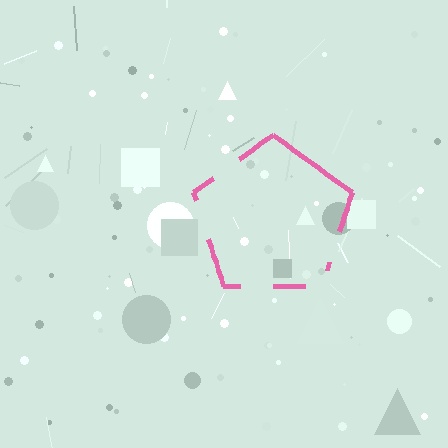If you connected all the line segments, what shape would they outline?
They would outline a pentagon.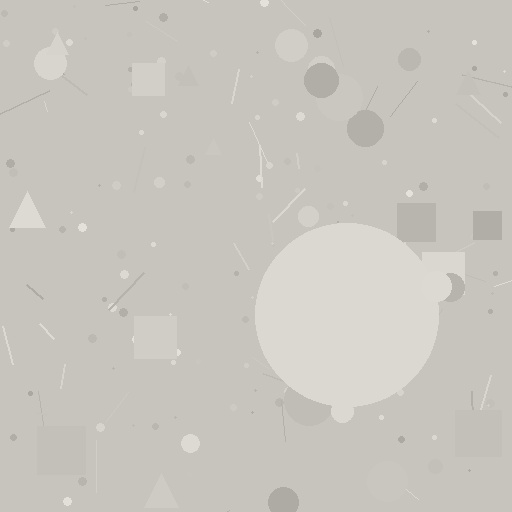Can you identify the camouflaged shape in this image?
The camouflaged shape is a circle.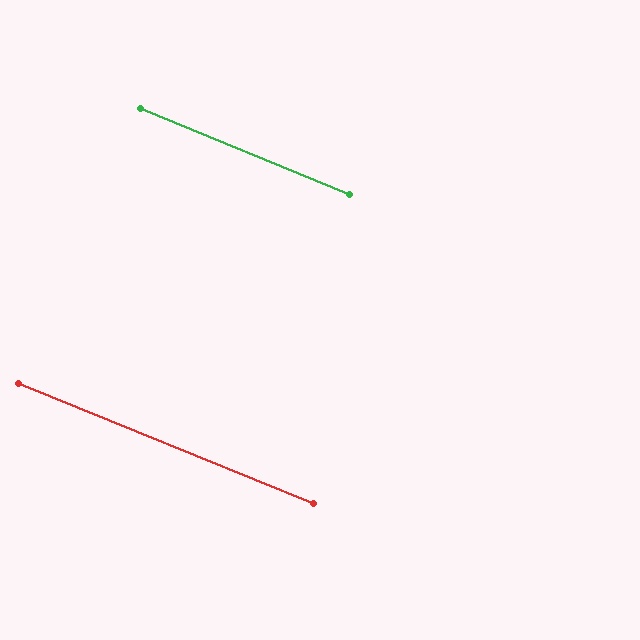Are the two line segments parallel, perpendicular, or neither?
Parallel — their directions differ by only 0.5°.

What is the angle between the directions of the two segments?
Approximately 0 degrees.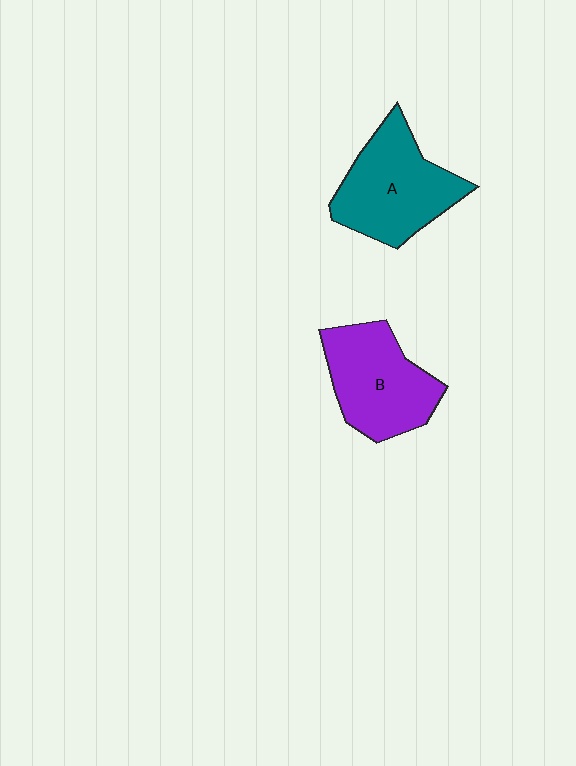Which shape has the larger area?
Shape A (teal).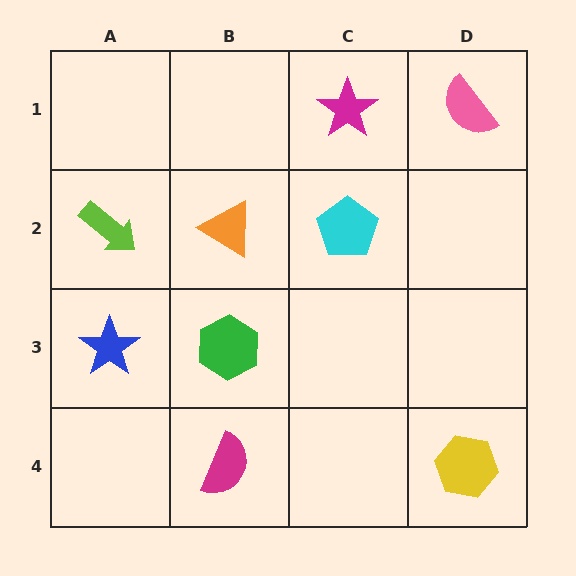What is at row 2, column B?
An orange triangle.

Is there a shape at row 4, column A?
No, that cell is empty.